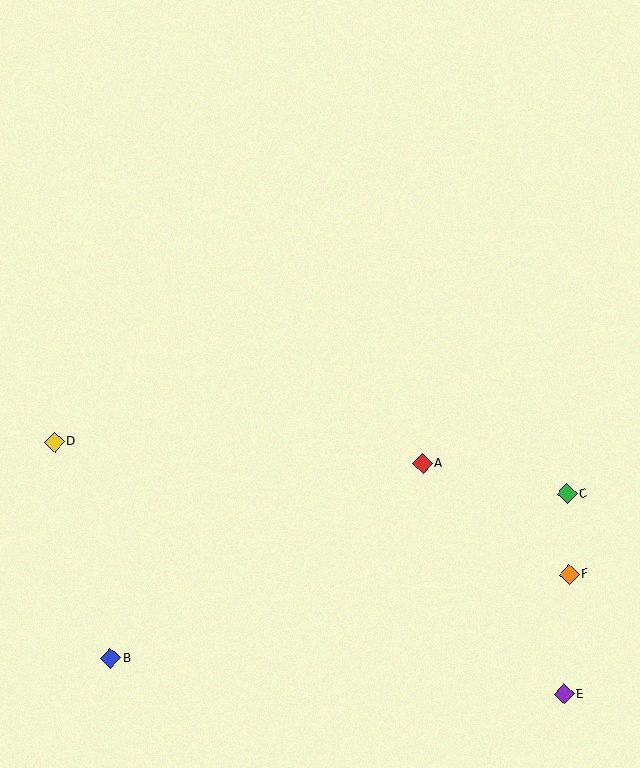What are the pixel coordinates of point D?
Point D is at (54, 442).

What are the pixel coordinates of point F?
Point F is at (569, 574).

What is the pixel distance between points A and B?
The distance between A and B is 368 pixels.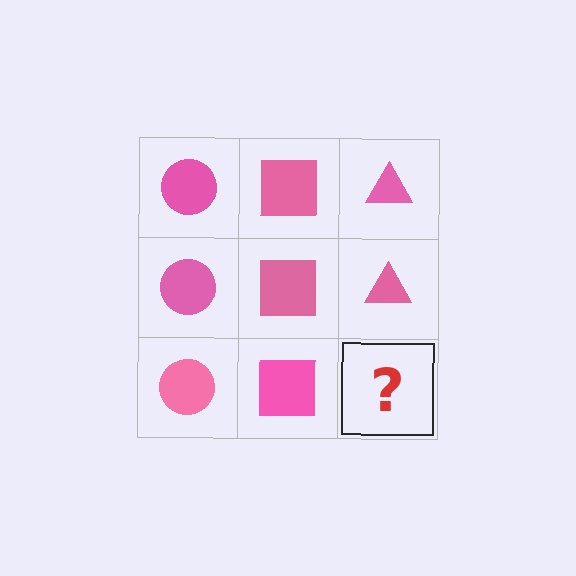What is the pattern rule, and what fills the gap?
The rule is that each column has a consistent shape. The gap should be filled with a pink triangle.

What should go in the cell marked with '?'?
The missing cell should contain a pink triangle.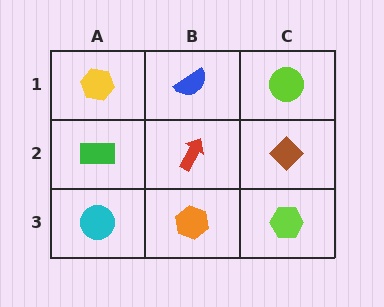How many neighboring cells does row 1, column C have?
2.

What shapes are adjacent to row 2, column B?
A blue semicircle (row 1, column B), an orange hexagon (row 3, column B), a green rectangle (row 2, column A), a brown diamond (row 2, column C).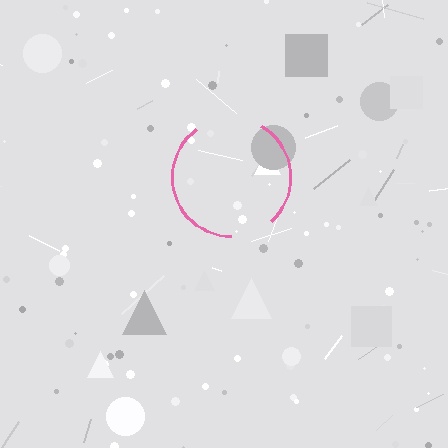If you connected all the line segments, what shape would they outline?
They would outline a circle.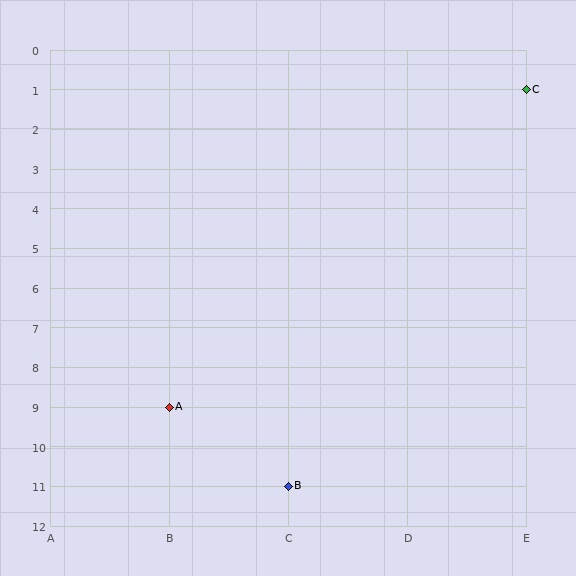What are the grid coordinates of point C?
Point C is at grid coordinates (E, 1).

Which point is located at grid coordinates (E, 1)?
Point C is at (E, 1).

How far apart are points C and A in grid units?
Points C and A are 3 columns and 8 rows apart (about 8.5 grid units diagonally).